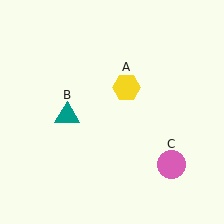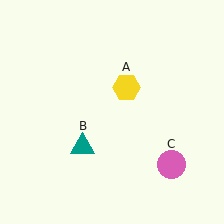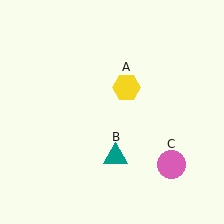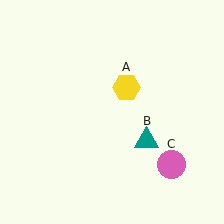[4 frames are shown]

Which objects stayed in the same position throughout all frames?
Yellow hexagon (object A) and pink circle (object C) remained stationary.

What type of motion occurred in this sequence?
The teal triangle (object B) rotated counterclockwise around the center of the scene.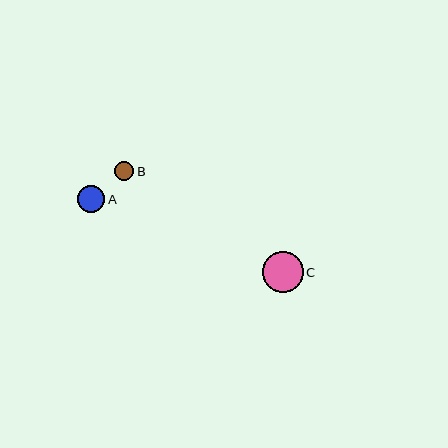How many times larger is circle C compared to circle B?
Circle C is approximately 2.1 times the size of circle B.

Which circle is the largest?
Circle C is the largest with a size of approximately 41 pixels.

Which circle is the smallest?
Circle B is the smallest with a size of approximately 19 pixels.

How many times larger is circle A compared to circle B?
Circle A is approximately 1.4 times the size of circle B.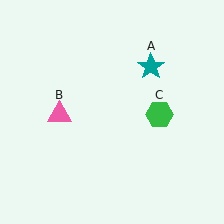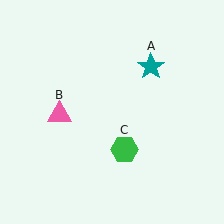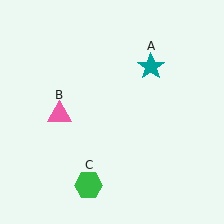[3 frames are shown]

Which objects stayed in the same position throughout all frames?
Teal star (object A) and pink triangle (object B) remained stationary.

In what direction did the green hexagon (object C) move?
The green hexagon (object C) moved down and to the left.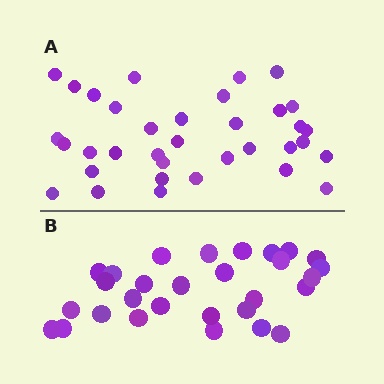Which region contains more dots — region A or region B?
Region A (the top region) has more dots.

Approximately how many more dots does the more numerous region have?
Region A has about 6 more dots than region B.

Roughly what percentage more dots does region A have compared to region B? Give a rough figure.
About 20% more.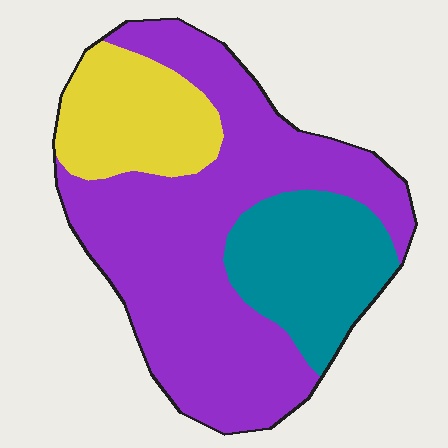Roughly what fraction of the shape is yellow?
Yellow takes up about one sixth (1/6) of the shape.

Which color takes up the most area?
Purple, at roughly 60%.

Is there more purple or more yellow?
Purple.